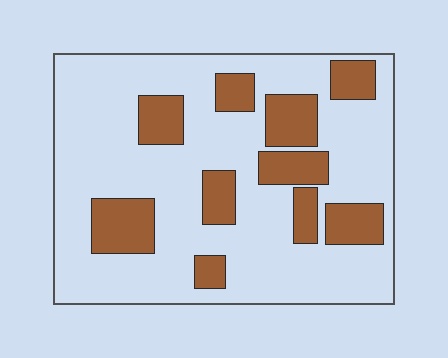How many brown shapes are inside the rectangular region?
10.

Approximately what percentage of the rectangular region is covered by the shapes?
Approximately 25%.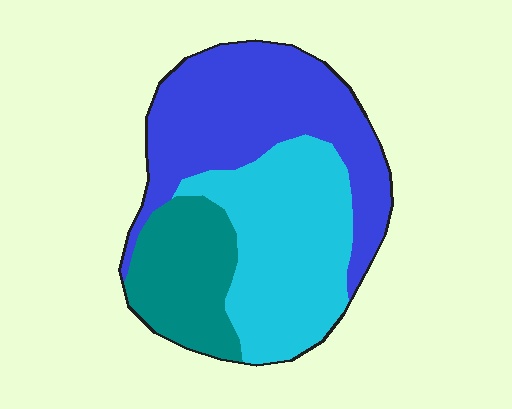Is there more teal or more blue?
Blue.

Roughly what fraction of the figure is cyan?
Cyan takes up about three eighths (3/8) of the figure.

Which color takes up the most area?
Blue, at roughly 40%.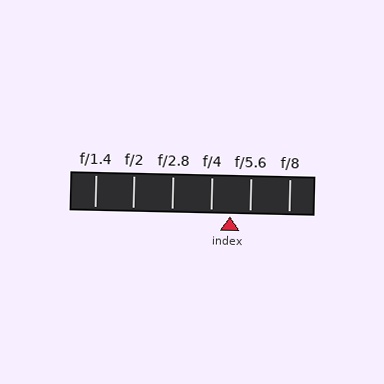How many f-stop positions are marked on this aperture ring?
There are 6 f-stop positions marked.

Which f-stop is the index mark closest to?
The index mark is closest to f/5.6.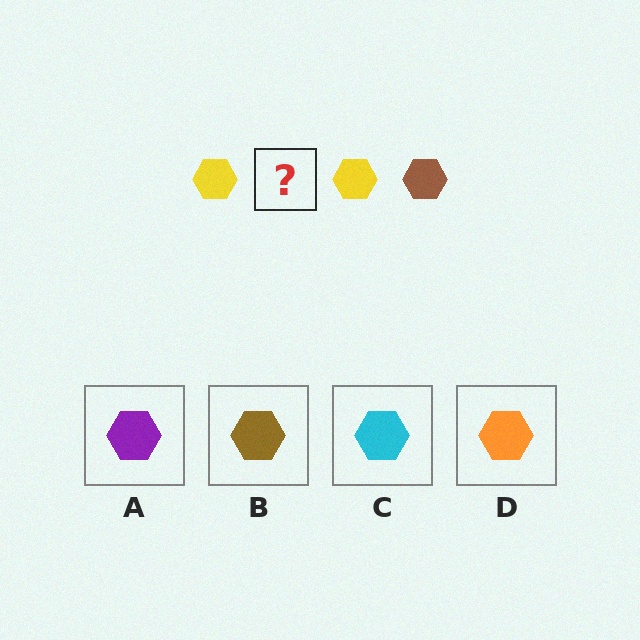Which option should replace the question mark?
Option B.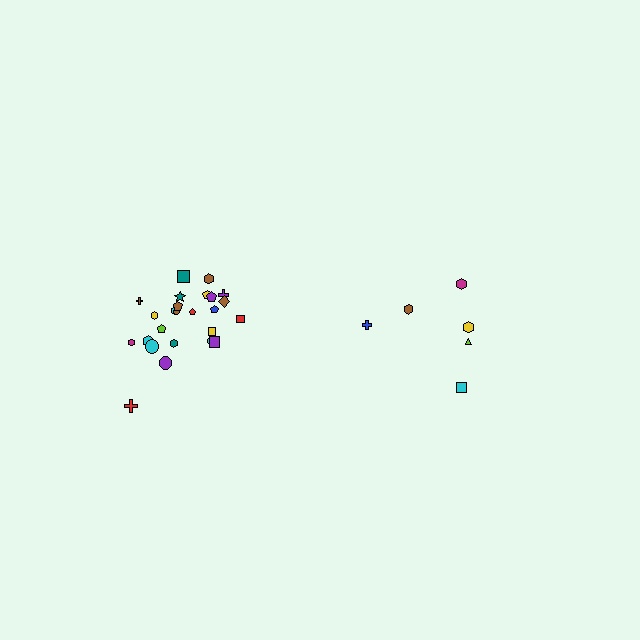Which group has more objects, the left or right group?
The left group.